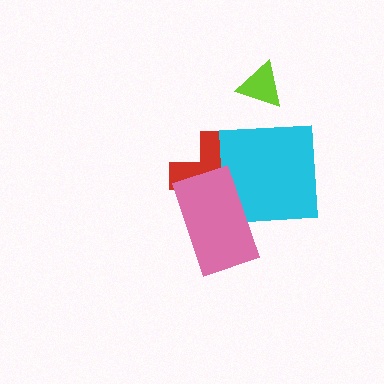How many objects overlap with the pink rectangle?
2 objects overlap with the pink rectangle.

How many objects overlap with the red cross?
2 objects overlap with the red cross.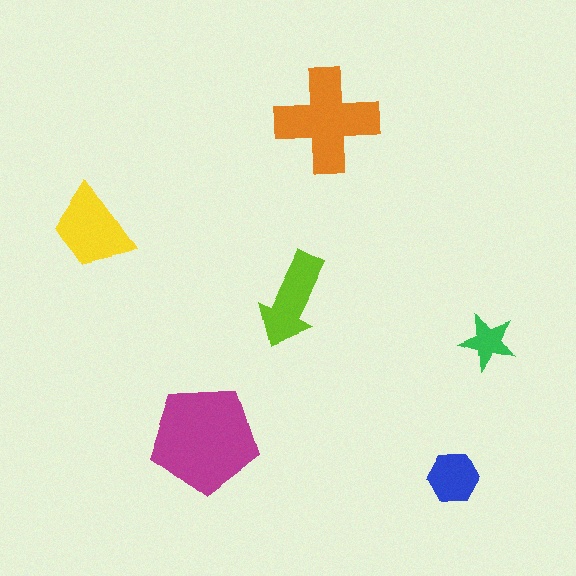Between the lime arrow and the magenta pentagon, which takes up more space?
The magenta pentagon.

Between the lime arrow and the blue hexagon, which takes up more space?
The lime arrow.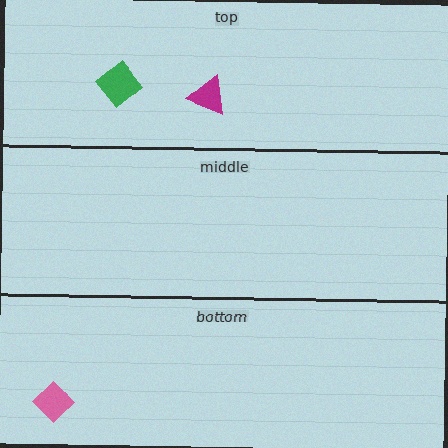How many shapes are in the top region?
2.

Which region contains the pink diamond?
The bottom region.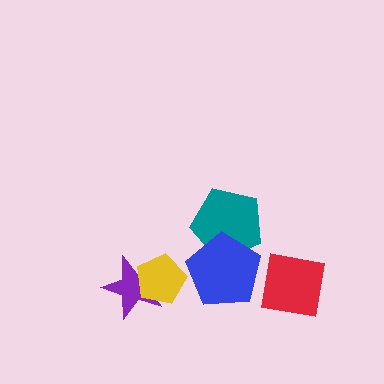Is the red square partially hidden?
Yes, it is partially covered by another shape.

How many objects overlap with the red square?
1 object overlaps with the red square.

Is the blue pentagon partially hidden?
No, no other shape covers it.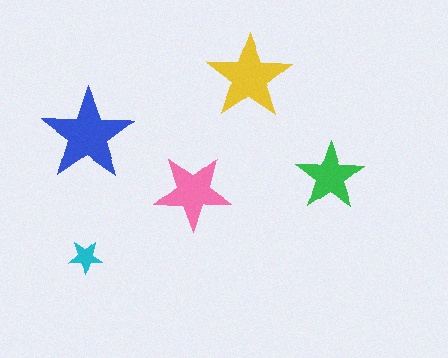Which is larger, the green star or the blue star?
The blue one.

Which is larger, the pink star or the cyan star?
The pink one.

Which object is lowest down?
The cyan star is bottommost.